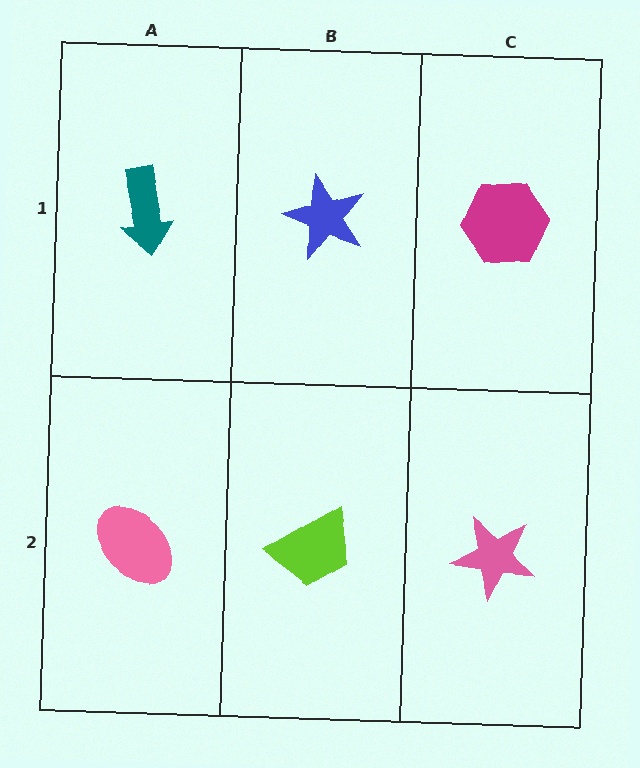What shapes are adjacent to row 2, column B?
A blue star (row 1, column B), a pink ellipse (row 2, column A), a pink star (row 2, column C).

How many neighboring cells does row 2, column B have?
3.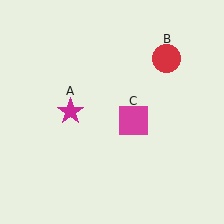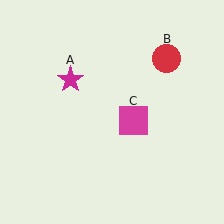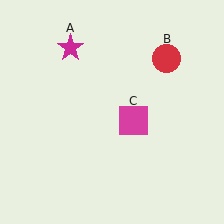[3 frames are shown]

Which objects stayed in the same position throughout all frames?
Red circle (object B) and magenta square (object C) remained stationary.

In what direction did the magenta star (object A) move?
The magenta star (object A) moved up.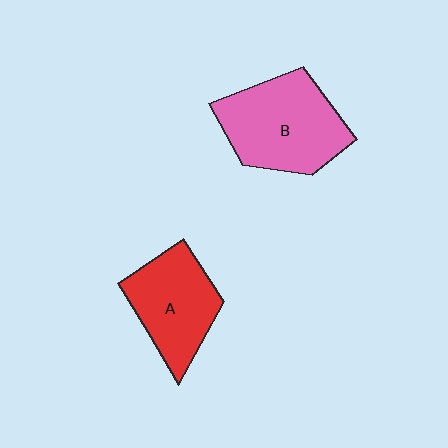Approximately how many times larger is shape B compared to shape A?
Approximately 1.3 times.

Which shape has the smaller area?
Shape A (red).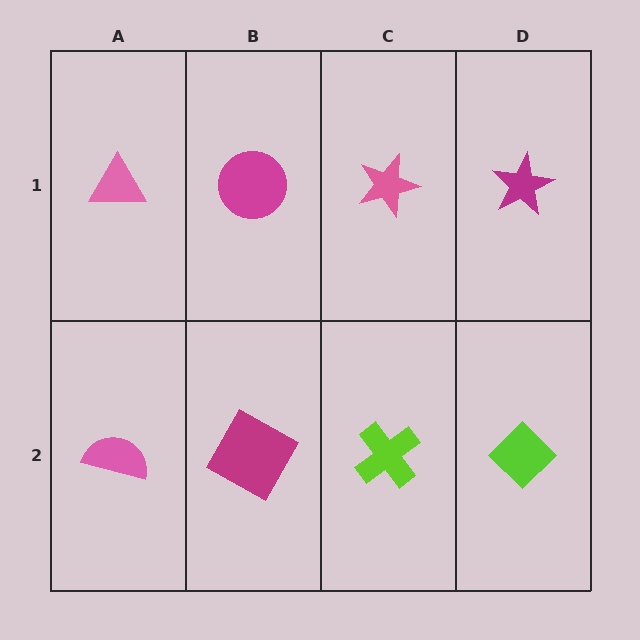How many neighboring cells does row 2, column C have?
3.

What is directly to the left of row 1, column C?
A magenta circle.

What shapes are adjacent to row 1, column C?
A lime cross (row 2, column C), a magenta circle (row 1, column B), a magenta star (row 1, column D).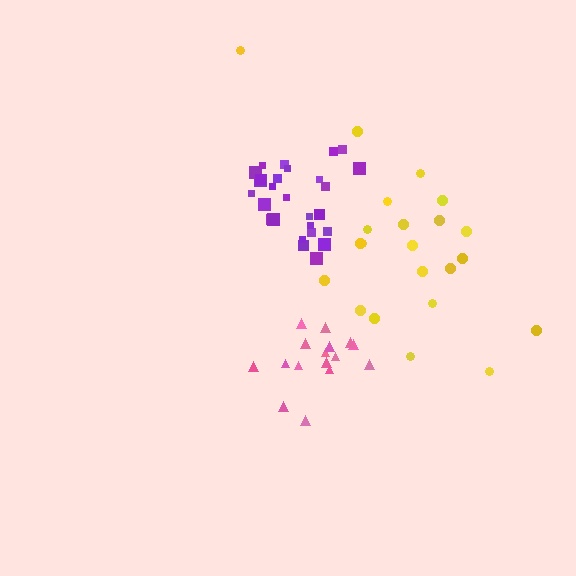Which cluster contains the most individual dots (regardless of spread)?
Purple (27).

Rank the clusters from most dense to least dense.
purple, pink, yellow.